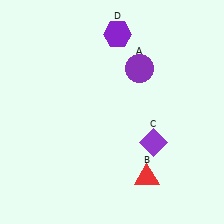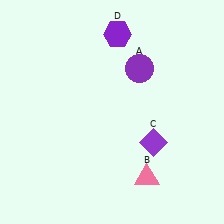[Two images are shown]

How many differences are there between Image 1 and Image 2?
There is 1 difference between the two images.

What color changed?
The triangle (B) changed from red in Image 1 to pink in Image 2.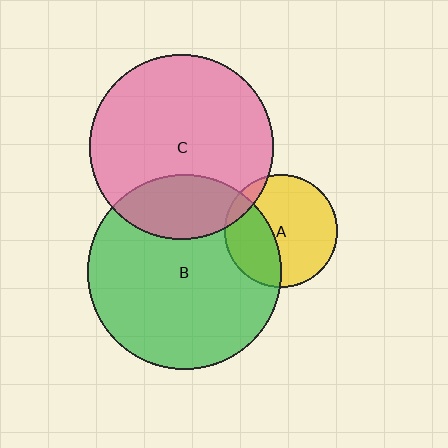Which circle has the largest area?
Circle B (green).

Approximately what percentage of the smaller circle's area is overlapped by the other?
Approximately 25%.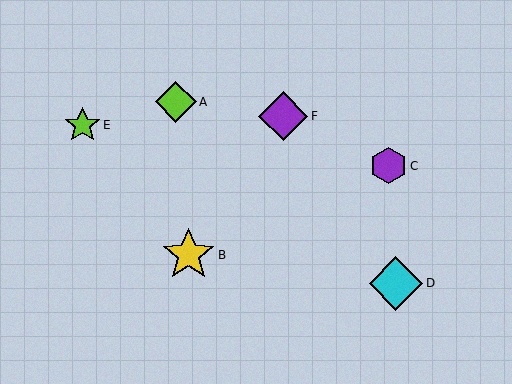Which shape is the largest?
The cyan diamond (labeled D) is the largest.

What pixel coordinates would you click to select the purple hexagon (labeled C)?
Click at (388, 166) to select the purple hexagon C.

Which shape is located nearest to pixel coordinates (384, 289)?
The cyan diamond (labeled D) at (396, 284) is nearest to that location.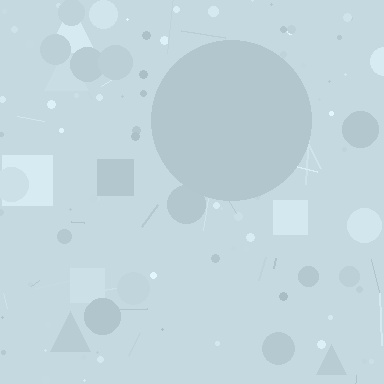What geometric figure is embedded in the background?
A circle is embedded in the background.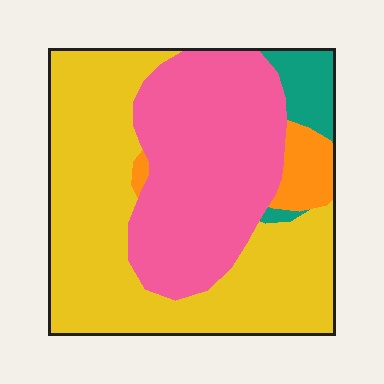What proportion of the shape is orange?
Orange covers around 5% of the shape.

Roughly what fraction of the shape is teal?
Teal covers roughly 5% of the shape.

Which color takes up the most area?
Yellow, at roughly 50%.